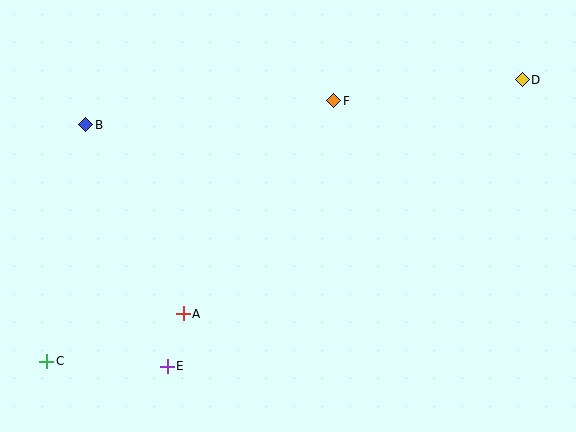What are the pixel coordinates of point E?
Point E is at (167, 366).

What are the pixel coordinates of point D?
Point D is at (522, 80).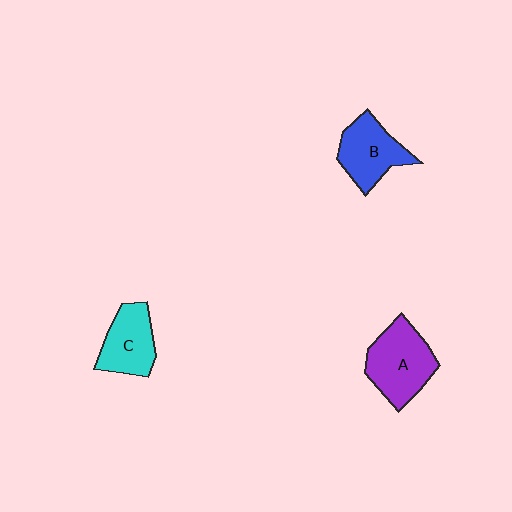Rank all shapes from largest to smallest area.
From largest to smallest: A (purple), B (blue), C (cyan).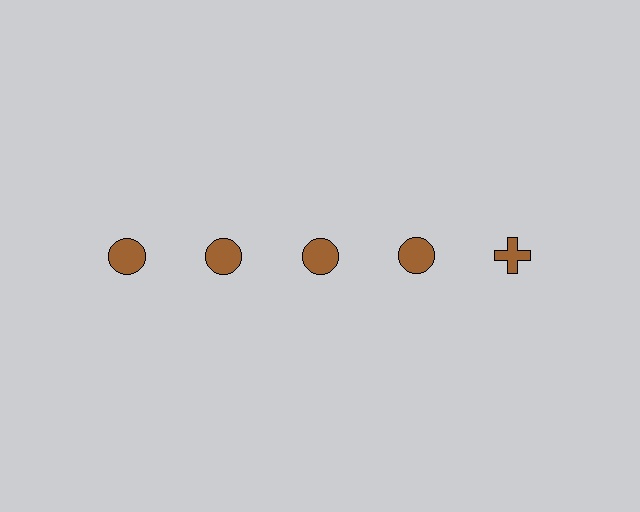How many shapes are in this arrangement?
There are 5 shapes arranged in a grid pattern.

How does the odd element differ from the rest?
It has a different shape: cross instead of circle.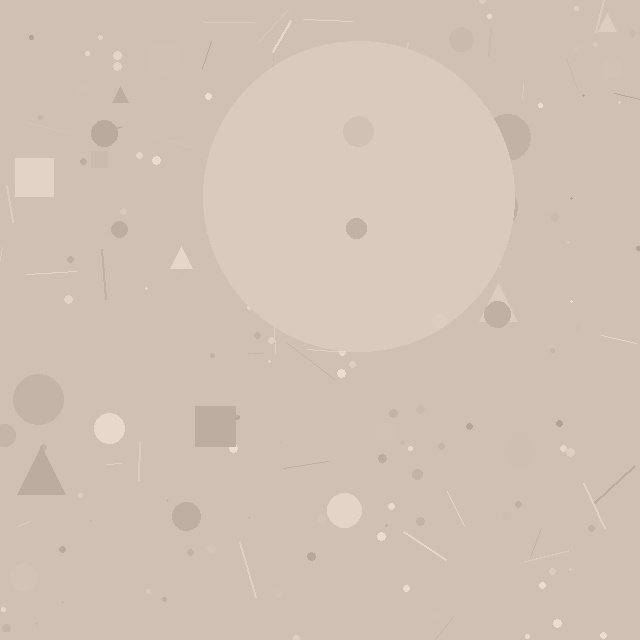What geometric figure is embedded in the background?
A circle is embedded in the background.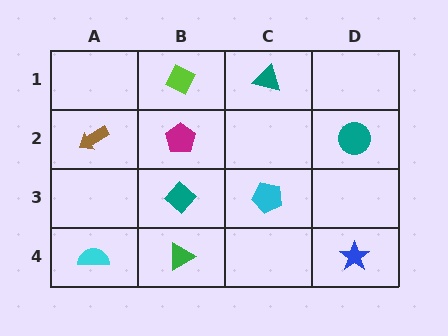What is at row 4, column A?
A cyan semicircle.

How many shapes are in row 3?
2 shapes.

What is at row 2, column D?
A teal circle.